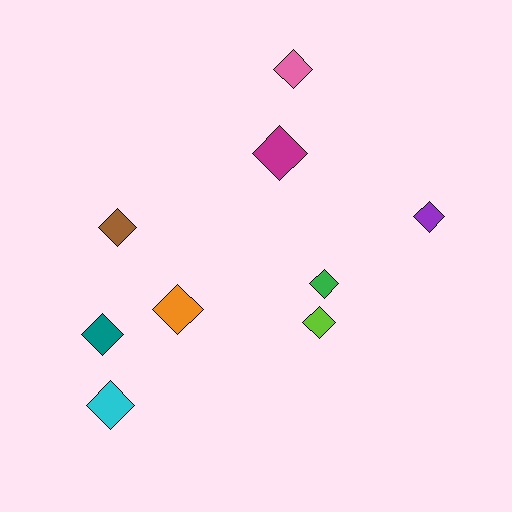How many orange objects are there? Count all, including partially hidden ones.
There is 1 orange object.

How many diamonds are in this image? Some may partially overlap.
There are 9 diamonds.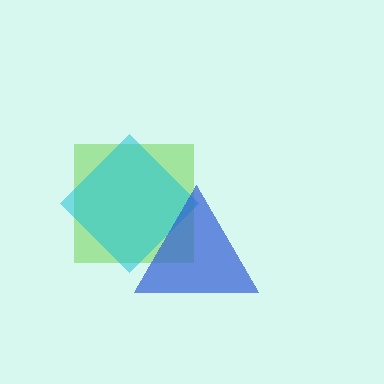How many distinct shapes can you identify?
There are 3 distinct shapes: a lime square, a cyan diamond, a blue triangle.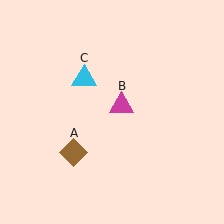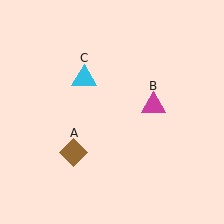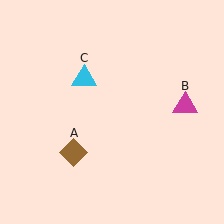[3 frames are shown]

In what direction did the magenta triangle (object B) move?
The magenta triangle (object B) moved right.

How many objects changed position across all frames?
1 object changed position: magenta triangle (object B).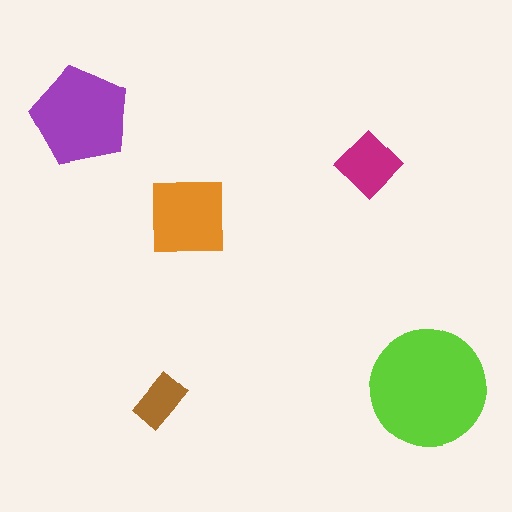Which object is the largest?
The lime circle.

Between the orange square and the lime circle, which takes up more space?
The lime circle.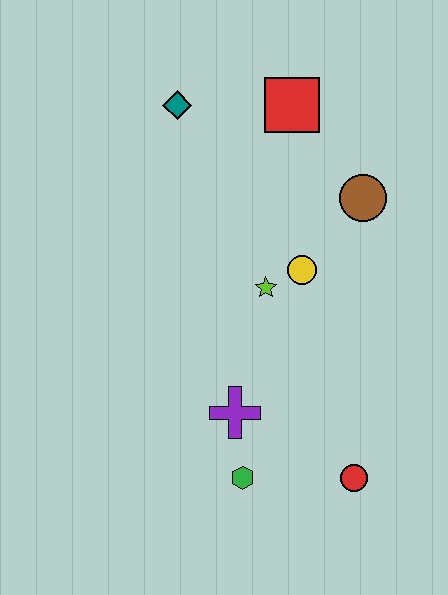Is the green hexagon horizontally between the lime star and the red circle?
No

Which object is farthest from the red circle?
The teal diamond is farthest from the red circle.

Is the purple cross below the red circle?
No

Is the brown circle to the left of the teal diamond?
No